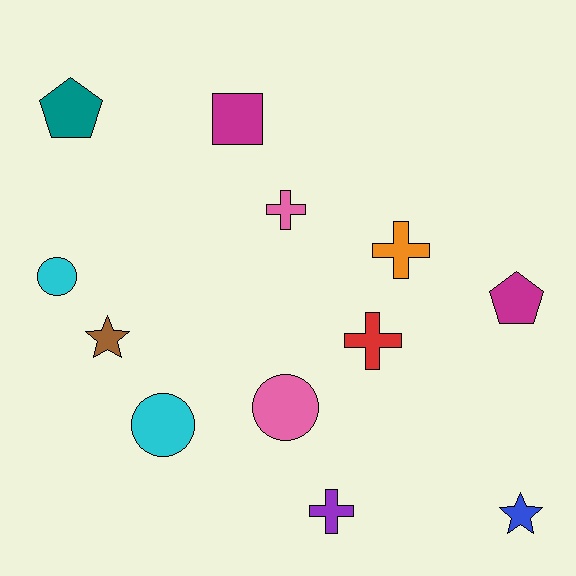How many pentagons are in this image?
There are 2 pentagons.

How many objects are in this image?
There are 12 objects.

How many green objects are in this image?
There are no green objects.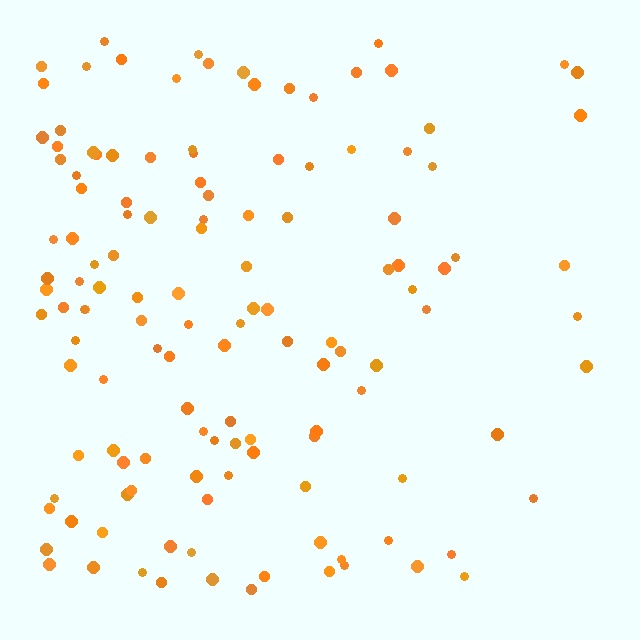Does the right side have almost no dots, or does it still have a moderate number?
Still a moderate number, just noticeably fewer than the left.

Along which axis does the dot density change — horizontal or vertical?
Horizontal.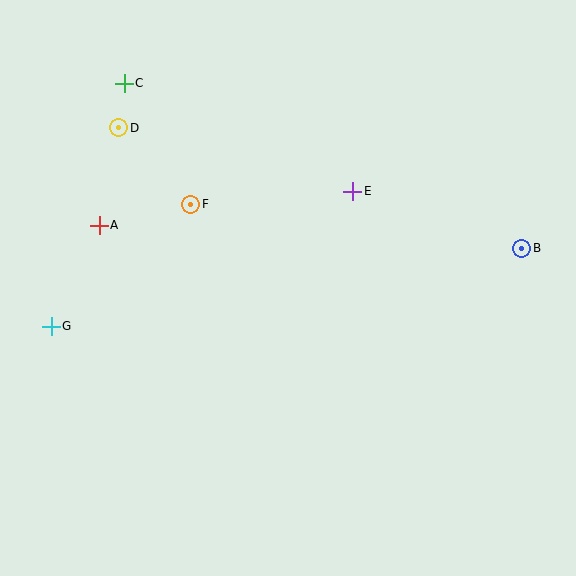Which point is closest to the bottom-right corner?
Point B is closest to the bottom-right corner.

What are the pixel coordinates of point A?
Point A is at (99, 225).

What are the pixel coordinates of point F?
Point F is at (191, 204).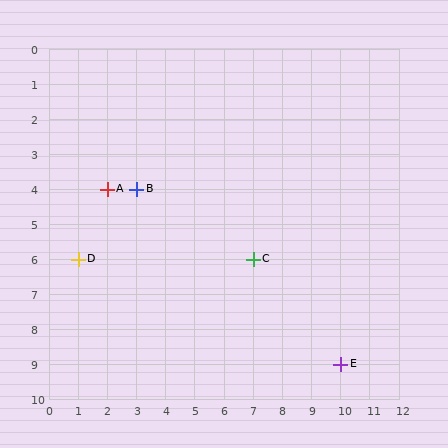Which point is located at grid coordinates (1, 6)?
Point D is at (1, 6).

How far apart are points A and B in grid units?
Points A and B are 1 column apart.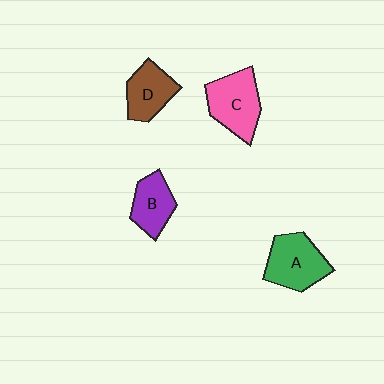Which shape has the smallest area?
Shape B (purple).